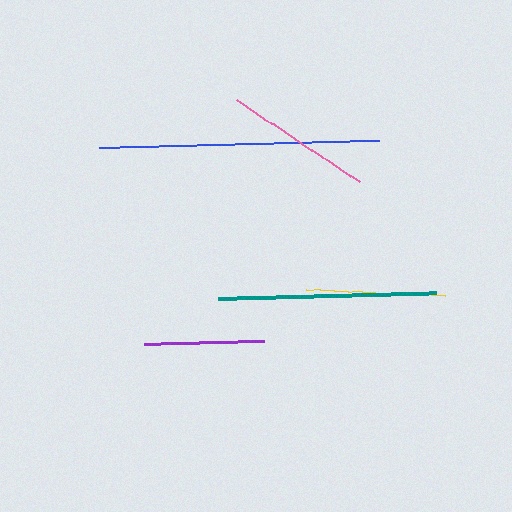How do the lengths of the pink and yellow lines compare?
The pink and yellow lines are approximately the same length.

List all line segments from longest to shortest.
From longest to shortest: blue, teal, pink, yellow, purple.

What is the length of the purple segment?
The purple segment is approximately 120 pixels long.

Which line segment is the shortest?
The purple line is the shortest at approximately 120 pixels.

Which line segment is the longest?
The blue line is the longest at approximately 280 pixels.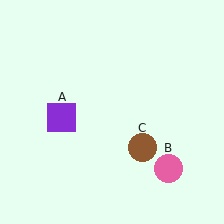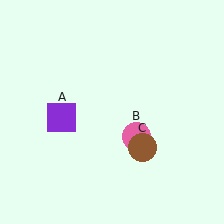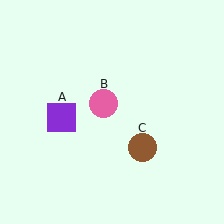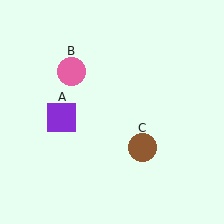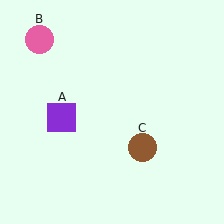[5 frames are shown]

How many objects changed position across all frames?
1 object changed position: pink circle (object B).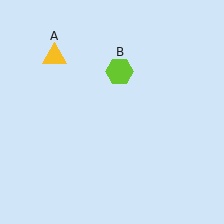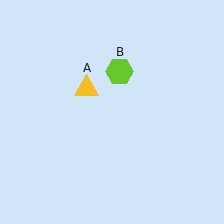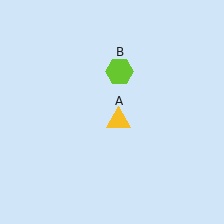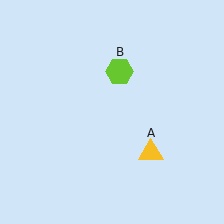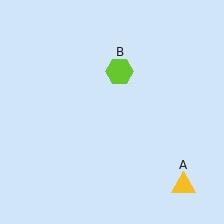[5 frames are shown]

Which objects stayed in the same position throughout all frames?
Lime hexagon (object B) remained stationary.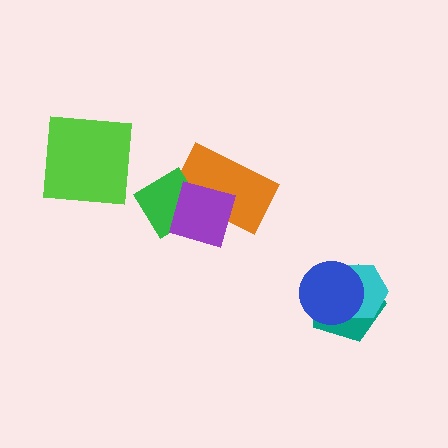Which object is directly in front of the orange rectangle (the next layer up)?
The green diamond is directly in front of the orange rectangle.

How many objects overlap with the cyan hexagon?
2 objects overlap with the cyan hexagon.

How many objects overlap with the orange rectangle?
2 objects overlap with the orange rectangle.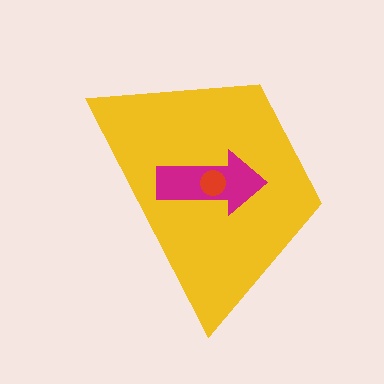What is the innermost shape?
The red circle.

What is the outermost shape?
The yellow trapezoid.